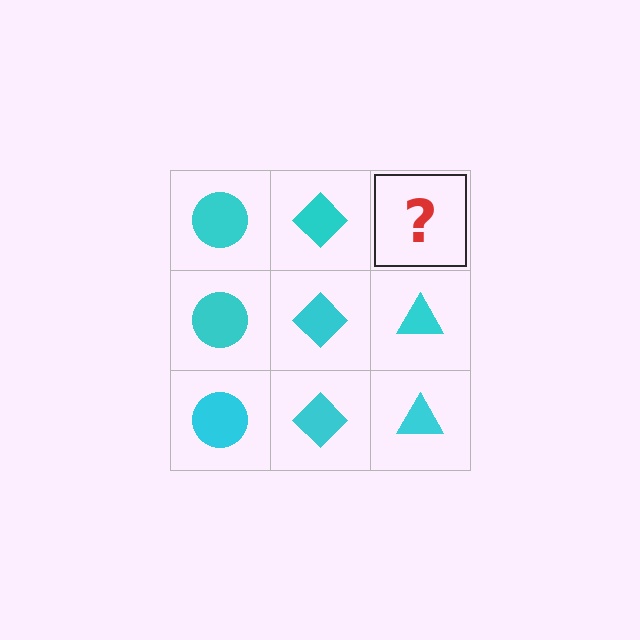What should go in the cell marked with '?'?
The missing cell should contain a cyan triangle.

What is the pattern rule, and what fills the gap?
The rule is that each column has a consistent shape. The gap should be filled with a cyan triangle.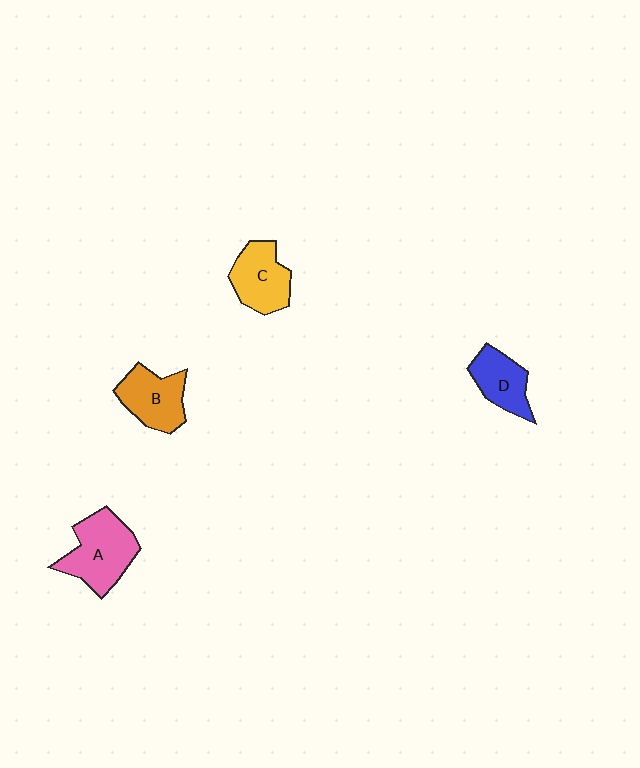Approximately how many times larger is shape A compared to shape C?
Approximately 1.3 times.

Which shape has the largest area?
Shape A (pink).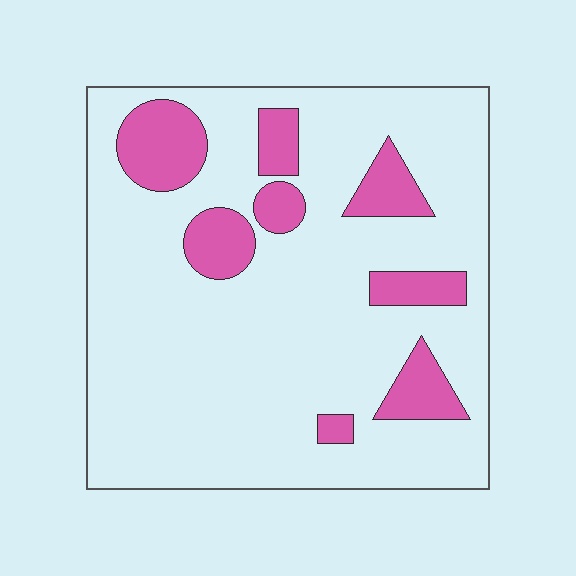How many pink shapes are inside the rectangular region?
8.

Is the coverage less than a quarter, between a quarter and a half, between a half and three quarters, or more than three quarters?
Less than a quarter.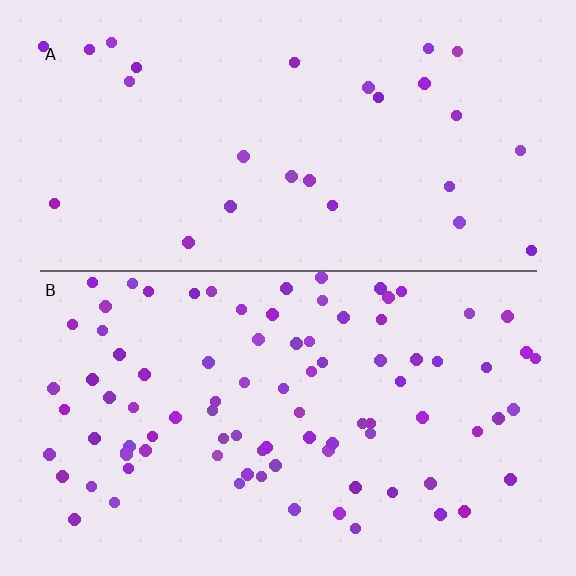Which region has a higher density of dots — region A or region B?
B (the bottom).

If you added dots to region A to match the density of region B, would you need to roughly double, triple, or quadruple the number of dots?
Approximately triple.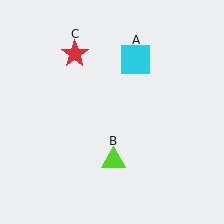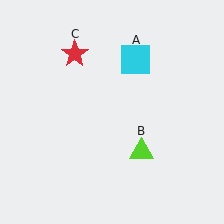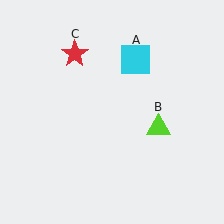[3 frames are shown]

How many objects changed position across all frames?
1 object changed position: lime triangle (object B).